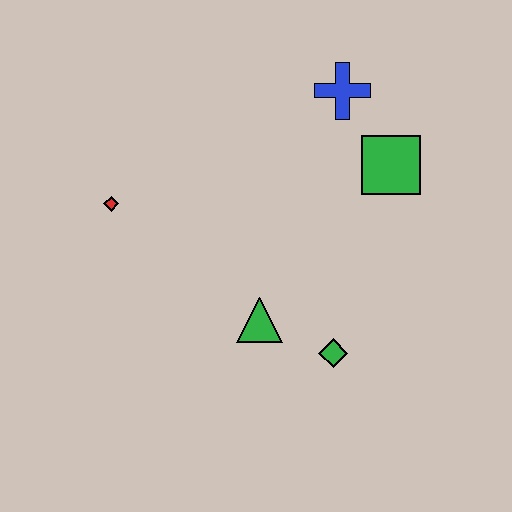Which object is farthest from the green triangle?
The blue cross is farthest from the green triangle.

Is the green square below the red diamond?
No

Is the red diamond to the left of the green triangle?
Yes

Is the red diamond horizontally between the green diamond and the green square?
No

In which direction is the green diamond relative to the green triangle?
The green diamond is to the right of the green triangle.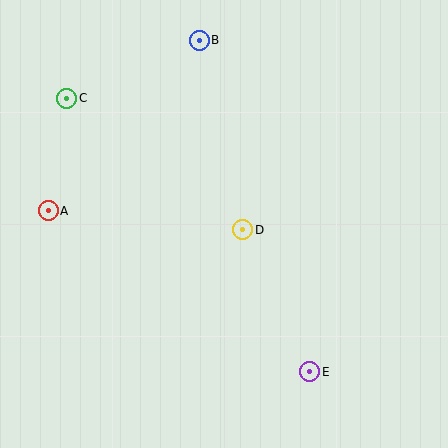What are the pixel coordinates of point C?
Point C is at (67, 98).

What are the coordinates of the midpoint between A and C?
The midpoint between A and C is at (57, 155).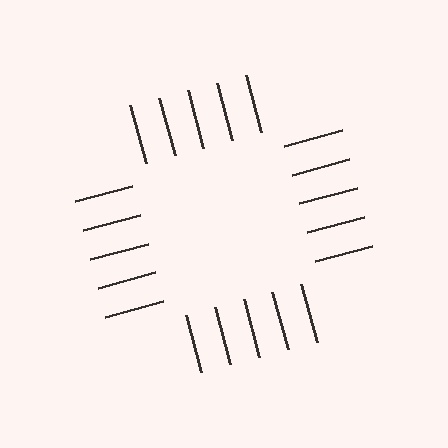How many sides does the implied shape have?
4 sides — the line-ends trace a square.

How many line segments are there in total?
20 — 5 along each of the 4 edges.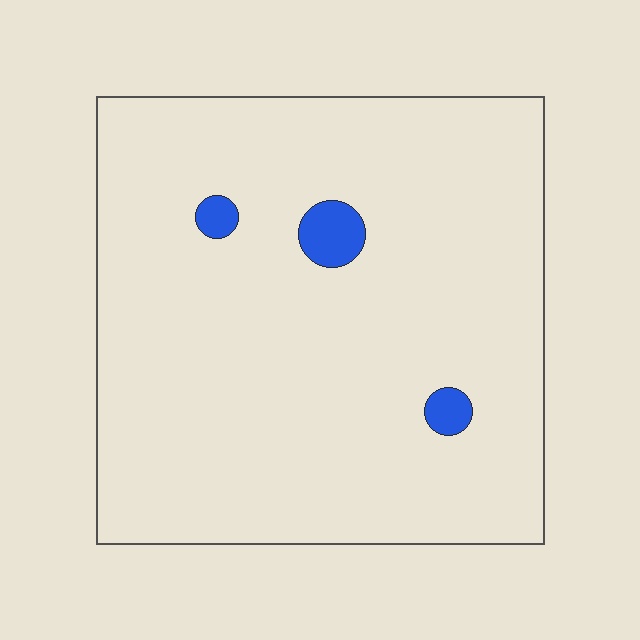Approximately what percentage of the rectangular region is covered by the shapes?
Approximately 5%.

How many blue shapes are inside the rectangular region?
3.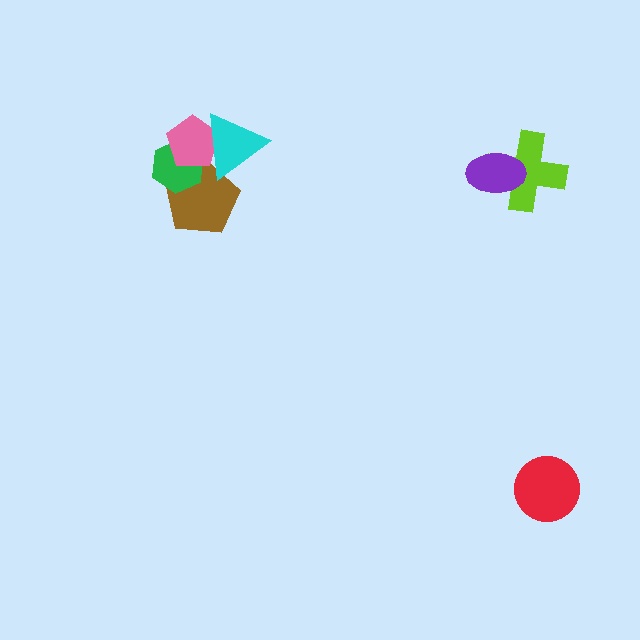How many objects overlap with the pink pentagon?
3 objects overlap with the pink pentagon.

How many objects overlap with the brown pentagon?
3 objects overlap with the brown pentagon.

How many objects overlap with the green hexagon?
3 objects overlap with the green hexagon.